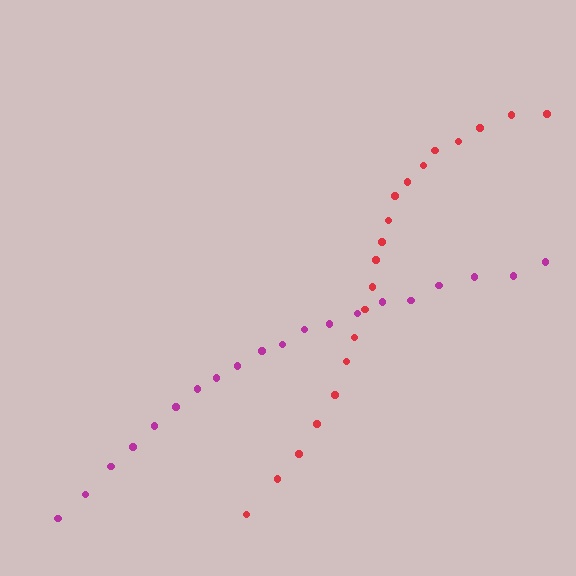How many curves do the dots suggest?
There are 2 distinct paths.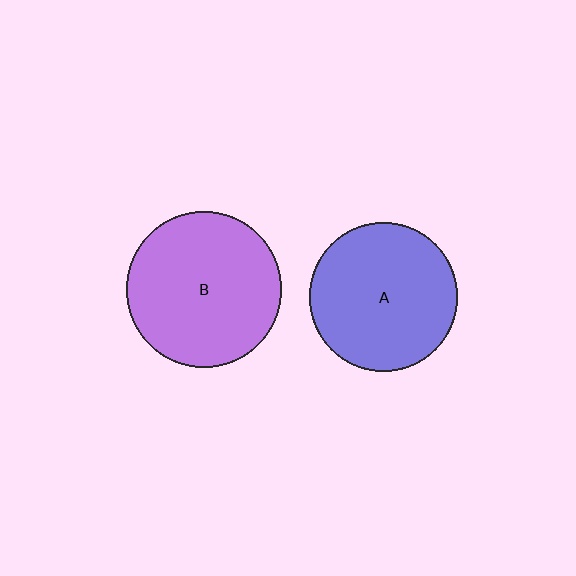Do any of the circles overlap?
No, none of the circles overlap.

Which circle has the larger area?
Circle B (purple).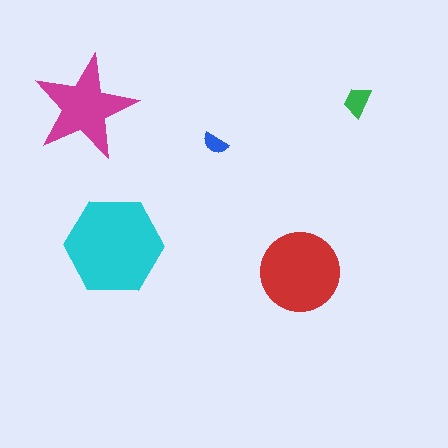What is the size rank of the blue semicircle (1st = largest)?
5th.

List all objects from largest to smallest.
The cyan hexagon, the red circle, the magenta star, the green trapezoid, the blue semicircle.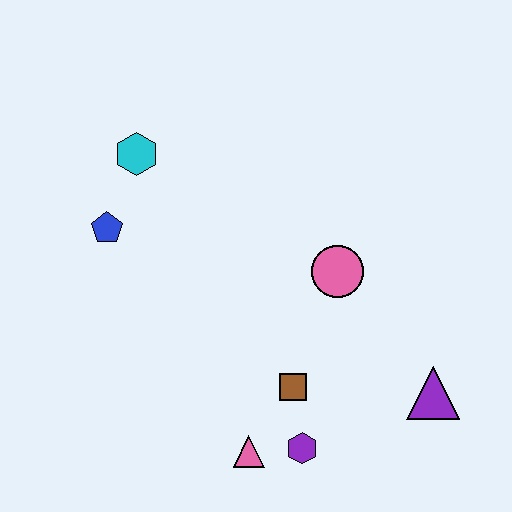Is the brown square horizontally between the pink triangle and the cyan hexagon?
No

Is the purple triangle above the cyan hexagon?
No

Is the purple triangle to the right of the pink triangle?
Yes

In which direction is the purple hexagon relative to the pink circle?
The purple hexagon is below the pink circle.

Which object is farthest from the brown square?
The cyan hexagon is farthest from the brown square.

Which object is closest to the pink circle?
The brown square is closest to the pink circle.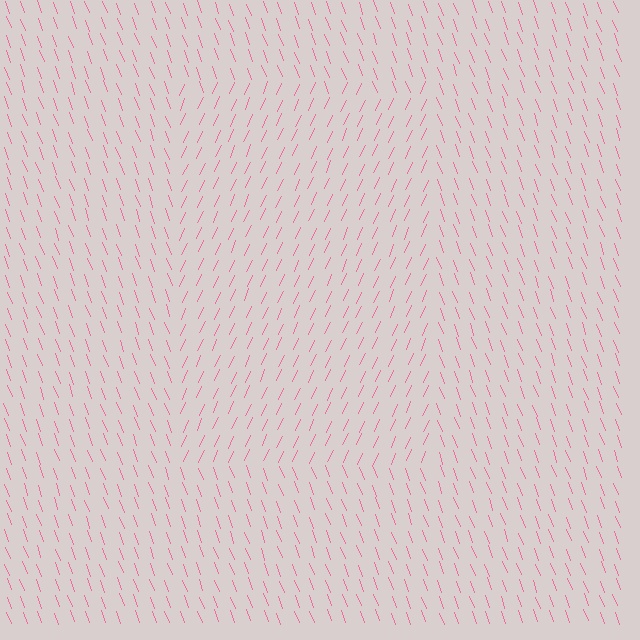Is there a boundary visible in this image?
Yes, there is a texture boundary formed by a change in line orientation.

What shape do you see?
I see a rectangle.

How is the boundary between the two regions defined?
The boundary is defined purely by a change in line orientation (approximately 45 degrees difference). All lines are the same color and thickness.